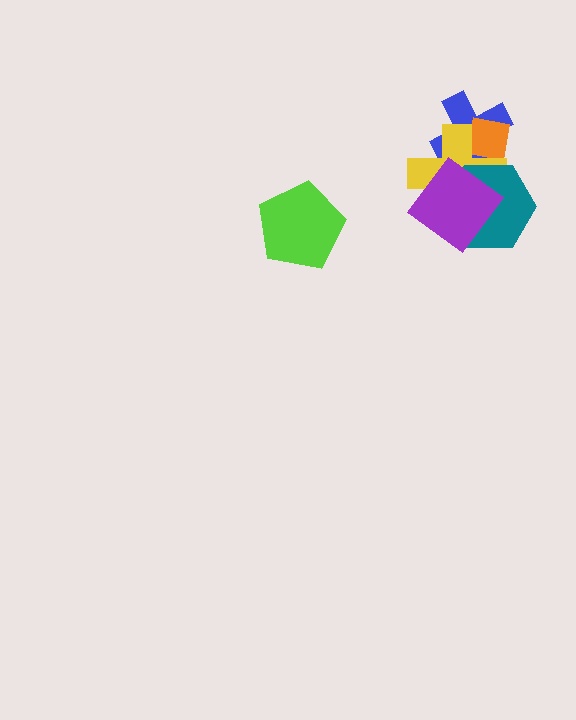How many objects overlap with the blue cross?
3 objects overlap with the blue cross.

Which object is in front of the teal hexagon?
The purple diamond is in front of the teal hexagon.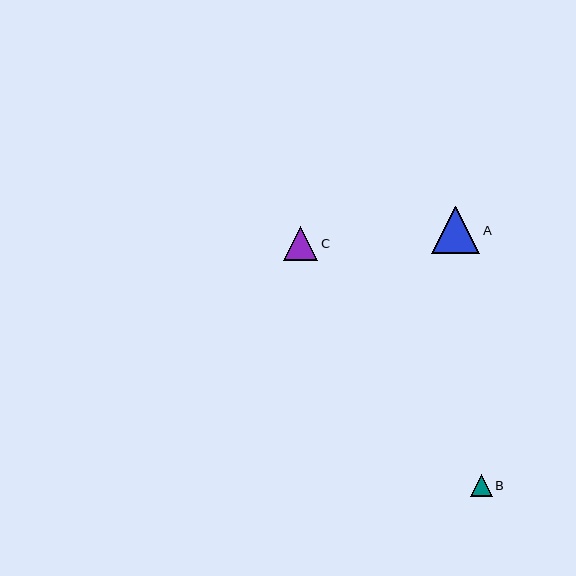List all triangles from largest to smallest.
From largest to smallest: A, C, B.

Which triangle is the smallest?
Triangle B is the smallest with a size of approximately 22 pixels.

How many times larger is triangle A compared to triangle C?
Triangle A is approximately 1.4 times the size of triangle C.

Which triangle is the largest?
Triangle A is the largest with a size of approximately 48 pixels.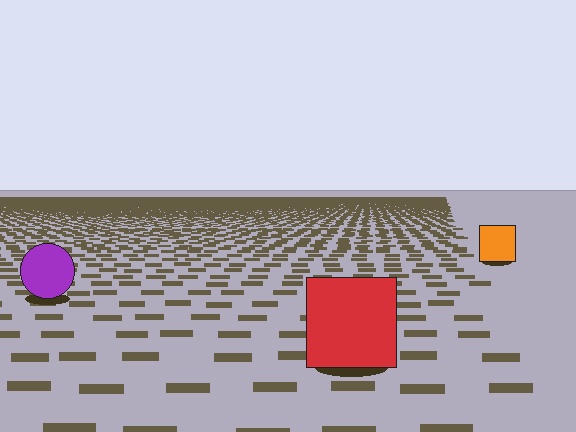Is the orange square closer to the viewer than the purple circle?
No. The purple circle is closer — you can tell from the texture gradient: the ground texture is coarser near it.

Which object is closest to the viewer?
The red square is closest. The texture marks near it are larger and more spread out.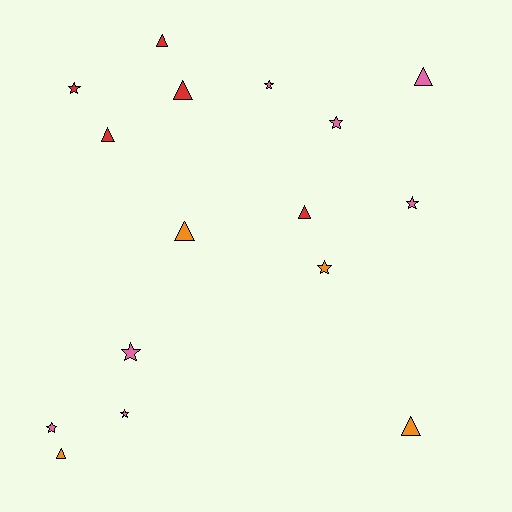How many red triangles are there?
There are 4 red triangles.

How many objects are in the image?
There are 16 objects.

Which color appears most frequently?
Pink, with 7 objects.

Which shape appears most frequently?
Triangle, with 8 objects.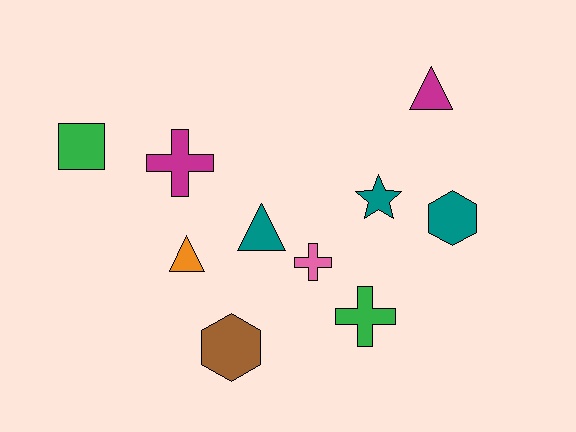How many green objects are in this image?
There are 2 green objects.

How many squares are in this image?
There is 1 square.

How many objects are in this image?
There are 10 objects.